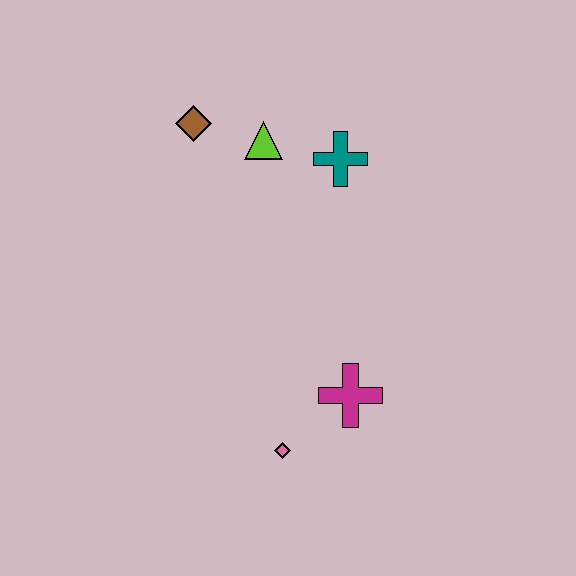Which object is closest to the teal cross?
The lime triangle is closest to the teal cross.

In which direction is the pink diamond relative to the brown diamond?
The pink diamond is below the brown diamond.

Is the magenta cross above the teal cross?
No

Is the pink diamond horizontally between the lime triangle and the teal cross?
Yes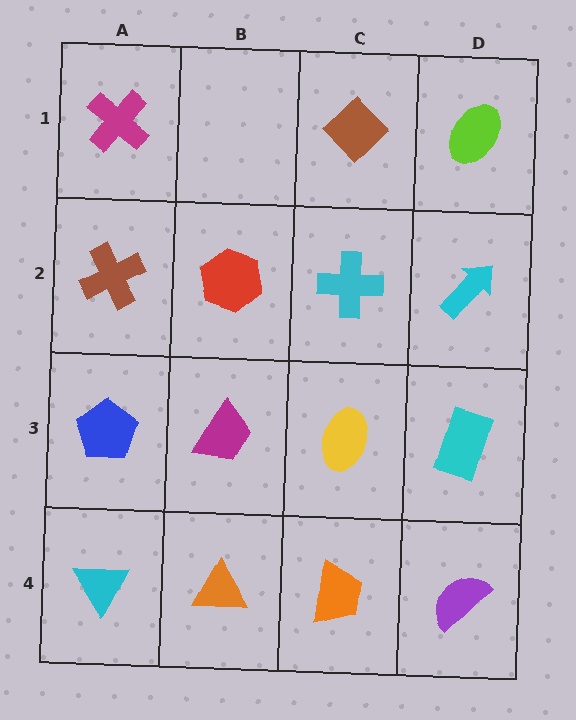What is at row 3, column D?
A cyan rectangle.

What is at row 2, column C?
A cyan cross.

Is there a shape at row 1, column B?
No, that cell is empty.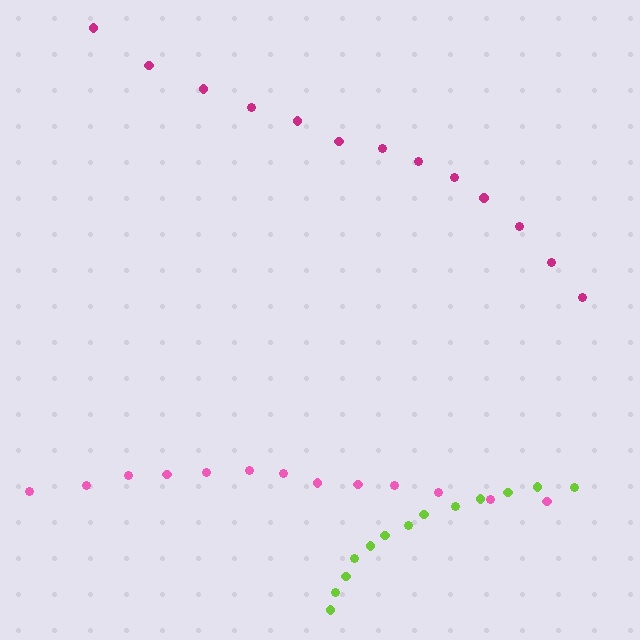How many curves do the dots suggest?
There are 3 distinct paths.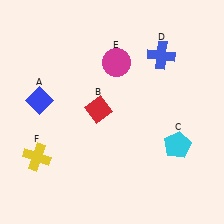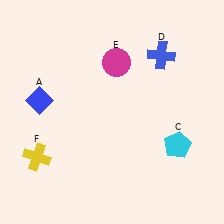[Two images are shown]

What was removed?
The red diamond (B) was removed in Image 2.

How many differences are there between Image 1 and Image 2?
There is 1 difference between the two images.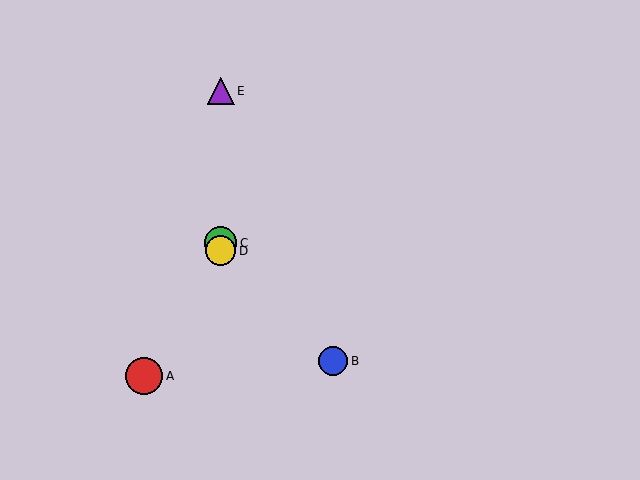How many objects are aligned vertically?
3 objects (C, D, E) are aligned vertically.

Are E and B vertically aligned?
No, E is at x≈221 and B is at x≈333.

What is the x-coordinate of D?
Object D is at x≈221.